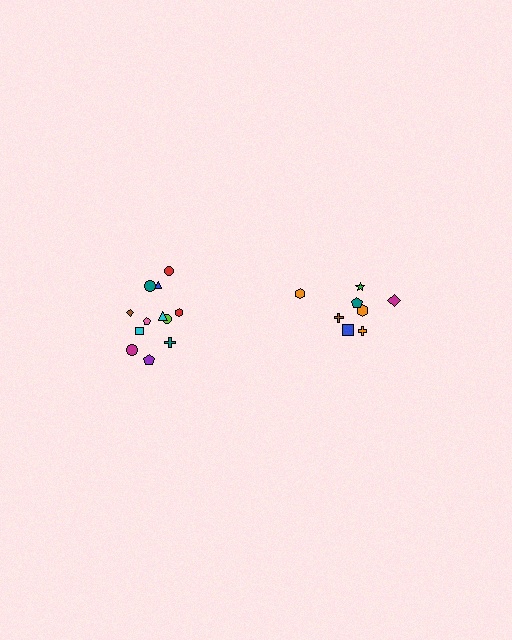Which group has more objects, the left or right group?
The left group.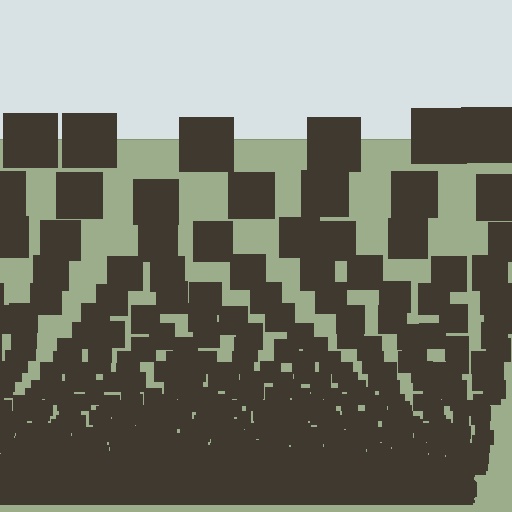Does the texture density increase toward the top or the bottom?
Density increases toward the bottom.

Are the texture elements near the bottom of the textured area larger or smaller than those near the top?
Smaller. The gradient is inverted — elements near the bottom are smaller and denser.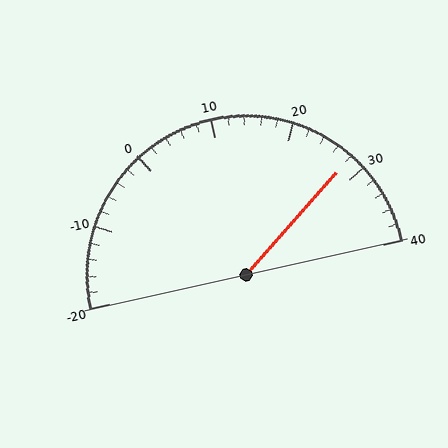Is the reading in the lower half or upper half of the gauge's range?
The reading is in the upper half of the range (-20 to 40).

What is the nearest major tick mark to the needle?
The nearest major tick mark is 30.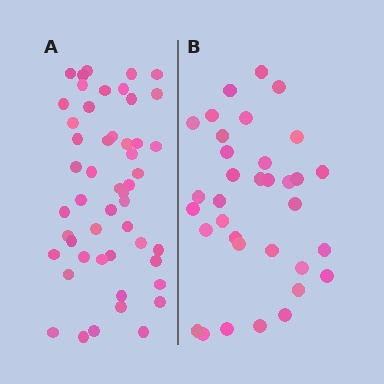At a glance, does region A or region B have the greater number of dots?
Region A (the left region) has more dots.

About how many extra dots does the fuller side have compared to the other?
Region A has approximately 15 more dots than region B.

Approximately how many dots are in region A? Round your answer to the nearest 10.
About 50 dots.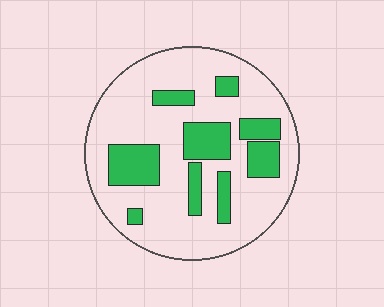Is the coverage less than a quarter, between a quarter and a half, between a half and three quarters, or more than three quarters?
Between a quarter and a half.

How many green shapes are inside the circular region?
9.